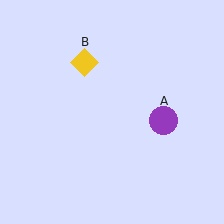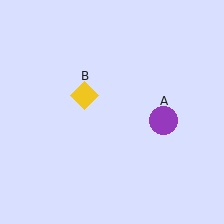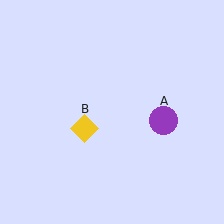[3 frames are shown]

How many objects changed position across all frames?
1 object changed position: yellow diamond (object B).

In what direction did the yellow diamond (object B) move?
The yellow diamond (object B) moved down.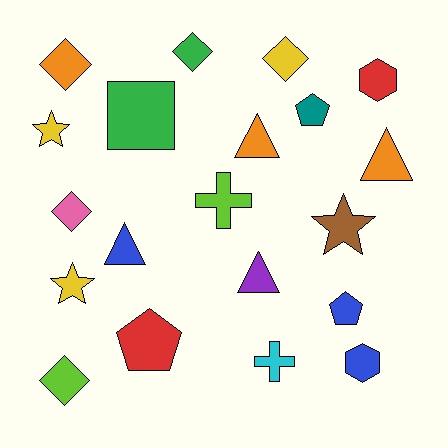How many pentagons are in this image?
There are 3 pentagons.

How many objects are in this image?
There are 20 objects.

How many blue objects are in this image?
There are 3 blue objects.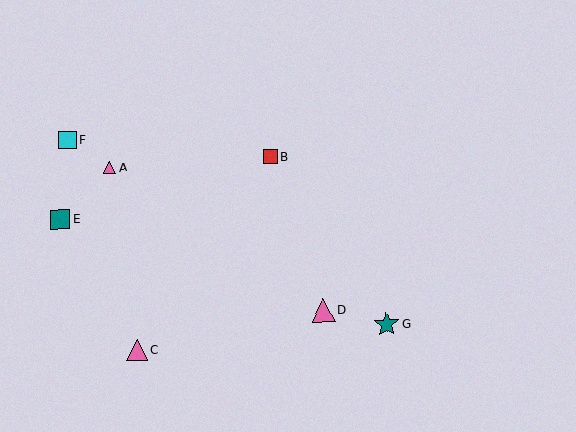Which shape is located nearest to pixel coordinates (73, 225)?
The teal square (labeled E) at (60, 219) is nearest to that location.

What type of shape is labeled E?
Shape E is a teal square.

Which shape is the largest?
The teal star (labeled G) is the largest.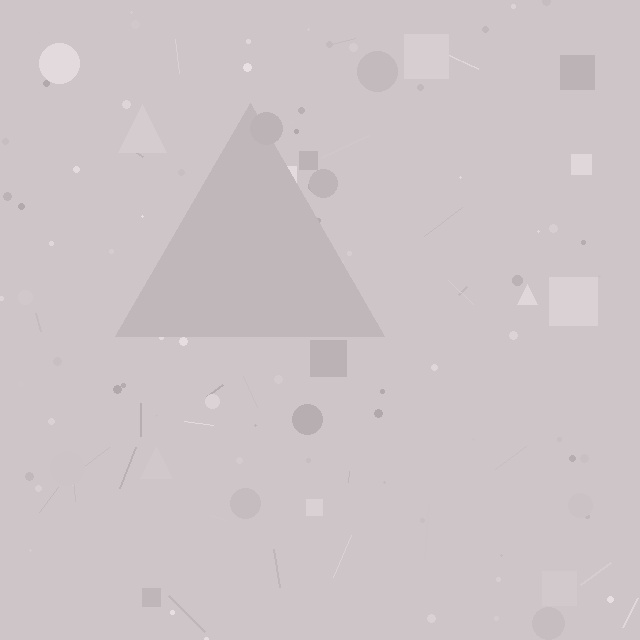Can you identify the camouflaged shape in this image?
The camouflaged shape is a triangle.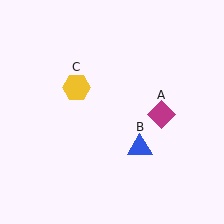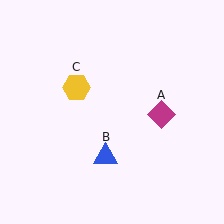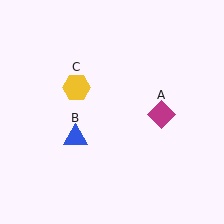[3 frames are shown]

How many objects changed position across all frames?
1 object changed position: blue triangle (object B).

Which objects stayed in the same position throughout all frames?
Magenta diamond (object A) and yellow hexagon (object C) remained stationary.